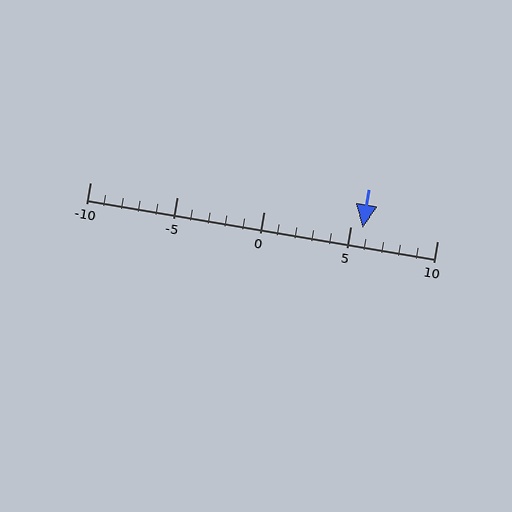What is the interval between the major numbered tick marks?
The major tick marks are spaced 5 units apart.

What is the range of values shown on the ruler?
The ruler shows values from -10 to 10.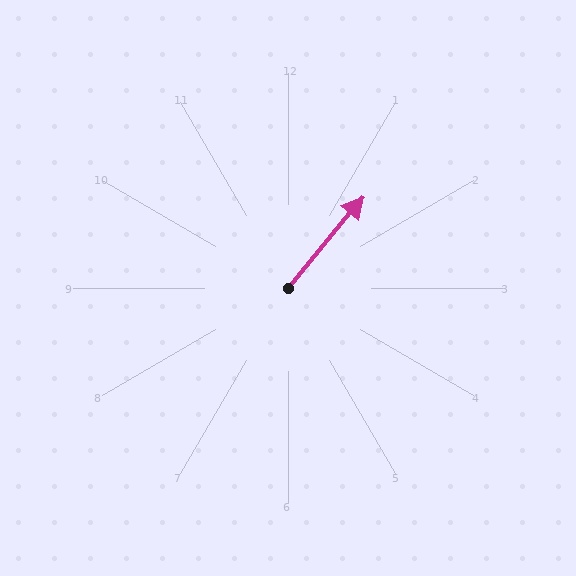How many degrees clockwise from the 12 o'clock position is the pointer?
Approximately 40 degrees.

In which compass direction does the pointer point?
Northeast.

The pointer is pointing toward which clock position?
Roughly 1 o'clock.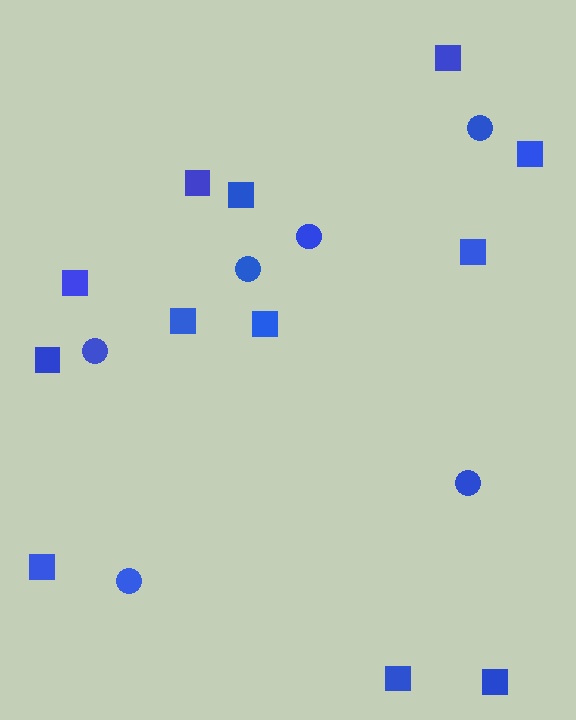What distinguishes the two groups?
There are 2 groups: one group of circles (6) and one group of squares (12).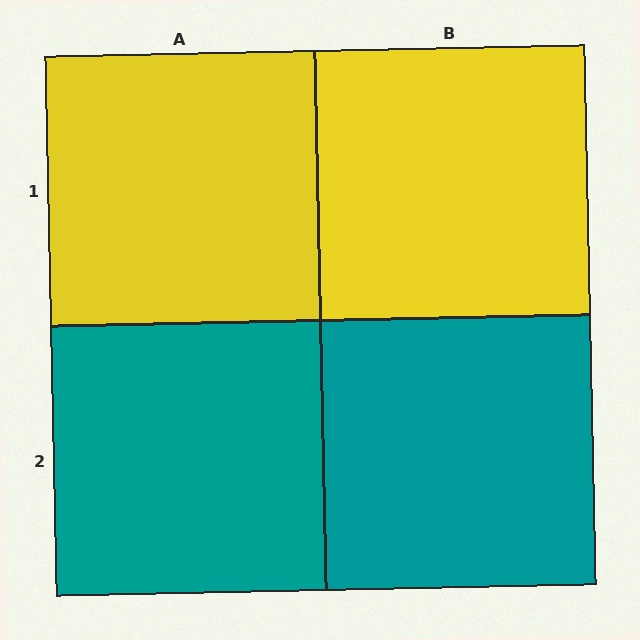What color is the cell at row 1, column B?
Yellow.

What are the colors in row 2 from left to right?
Teal, teal.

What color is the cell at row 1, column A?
Yellow.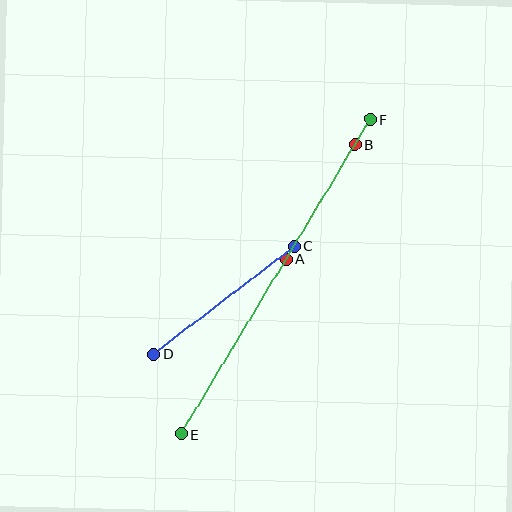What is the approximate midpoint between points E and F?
The midpoint is at approximately (276, 277) pixels.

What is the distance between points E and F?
The distance is approximately 367 pixels.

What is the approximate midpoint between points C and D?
The midpoint is at approximately (224, 300) pixels.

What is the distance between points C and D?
The distance is approximately 178 pixels.